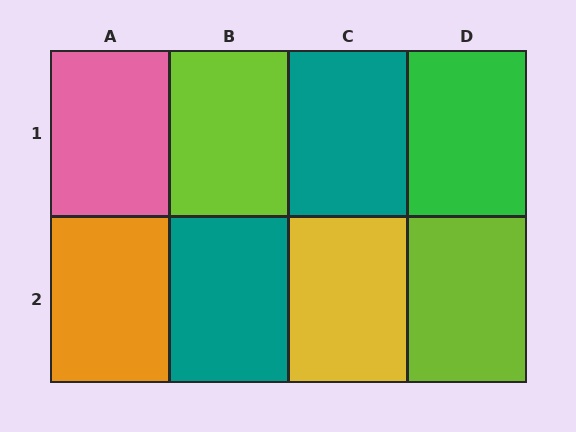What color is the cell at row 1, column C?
Teal.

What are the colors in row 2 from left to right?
Orange, teal, yellow, lime.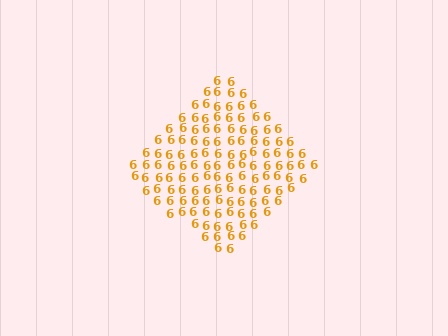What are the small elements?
The small elements are digit 6's.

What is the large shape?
The large shape is a diamond.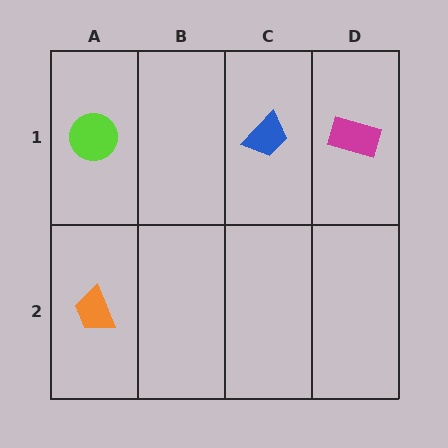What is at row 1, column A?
A lime circle.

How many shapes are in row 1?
3 shapes.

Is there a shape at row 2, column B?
No, that cell is empty.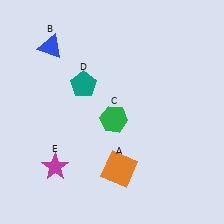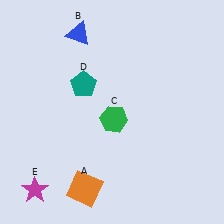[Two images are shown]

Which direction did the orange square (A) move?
The orange square (A) moved left.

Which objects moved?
The objects that moved are: the orange square (A), the blue triangle (B), the magenta star (E).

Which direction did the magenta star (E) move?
The magenta star (E) moved down.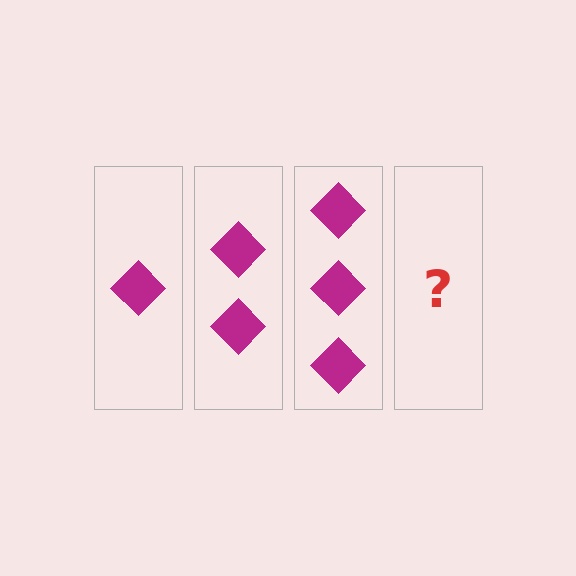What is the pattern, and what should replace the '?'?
The pattern is that each step adds one more diamond. The '?' should be 4 diamonds.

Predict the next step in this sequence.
The next step is 4 diamonds.